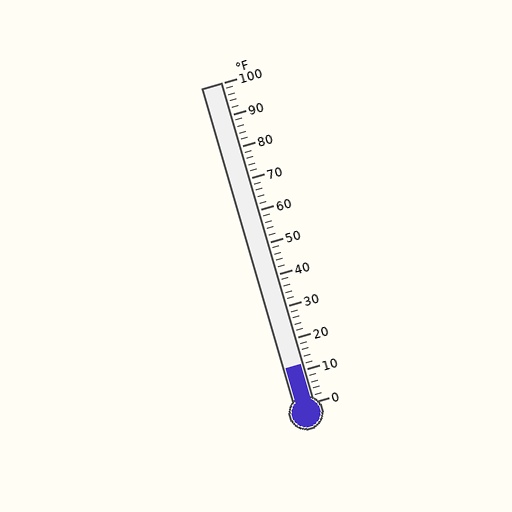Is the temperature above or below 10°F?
The temperature is above 10°F.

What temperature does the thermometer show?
The thermometer shows approximately 12°F.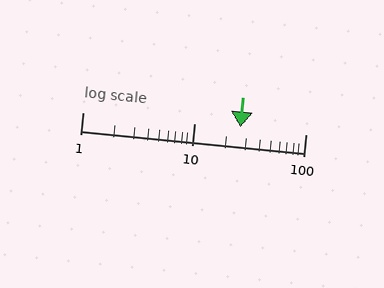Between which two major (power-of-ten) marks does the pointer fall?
The pointer is between 10 and 100.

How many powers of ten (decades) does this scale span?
The scale spans 2 decades, from 1 to 100.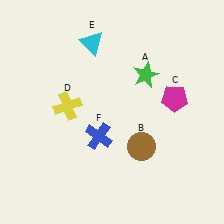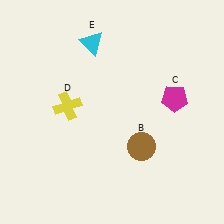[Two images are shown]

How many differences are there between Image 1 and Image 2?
There are 2 differences between the two images.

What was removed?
The blue cross (F), the green star (A) were removed in Image 2.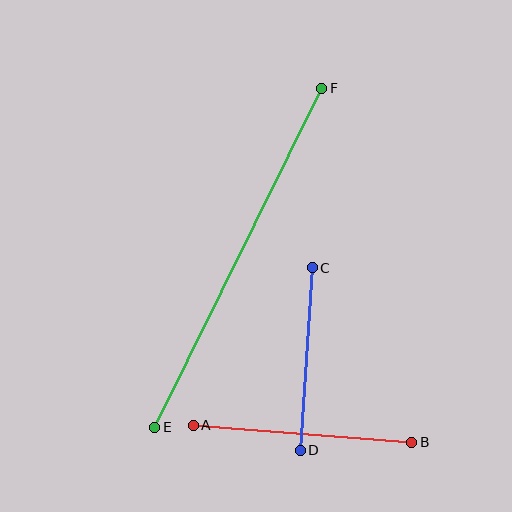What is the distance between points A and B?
The distance is approximately 219 pixels.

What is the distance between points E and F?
The distance is approximately 378 pixels.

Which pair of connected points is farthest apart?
Points E and F are farthest apart.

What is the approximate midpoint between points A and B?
The midpoint is at approximately (302, 434) pixels.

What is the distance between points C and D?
The distance is approximately 183 pixels.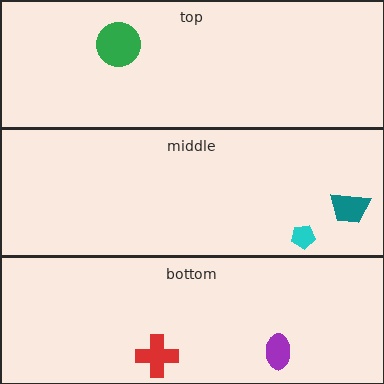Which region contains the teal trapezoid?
The middle region.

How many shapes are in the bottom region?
2.